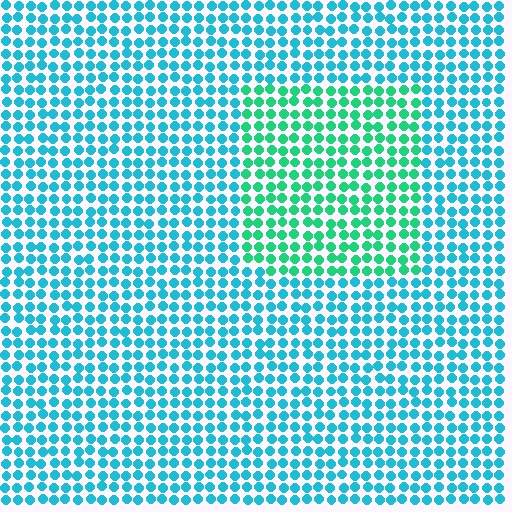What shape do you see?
I see a rectangle.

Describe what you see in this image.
The image is filled with small cyan elements in a uniform arrangement. A rectangle-shaped region is visible where the elements are tinted to a slightly different hue, forming a subtle color boundary.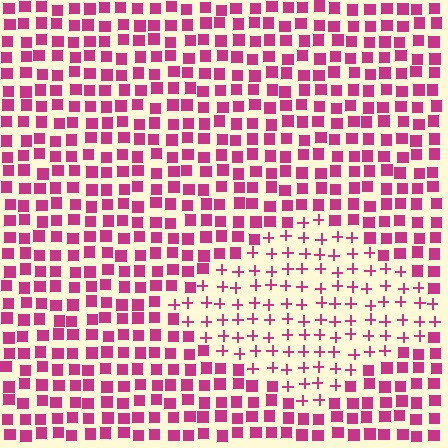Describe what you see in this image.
The image is filled with small magenta elements arranged in a uniform grid. A diamond-shaped region contains plus signs, while the surrounding area contains squares. The boundary is defined purely by the change in element shape.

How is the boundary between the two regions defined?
The boundary is defined by a change in element shape: plus signs inside vs. squares outside. All elements share the same color and spacing.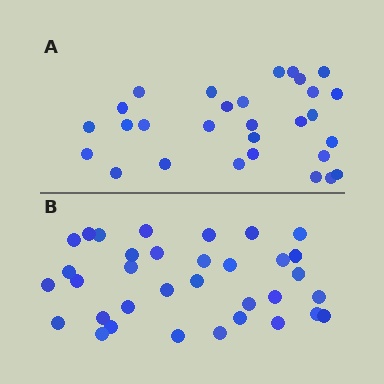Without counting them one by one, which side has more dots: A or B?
Region B (the bottom region) has more dots.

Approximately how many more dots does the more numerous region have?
Region B has about 5 more dots than region A.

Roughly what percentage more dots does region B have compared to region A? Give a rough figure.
About 15% more.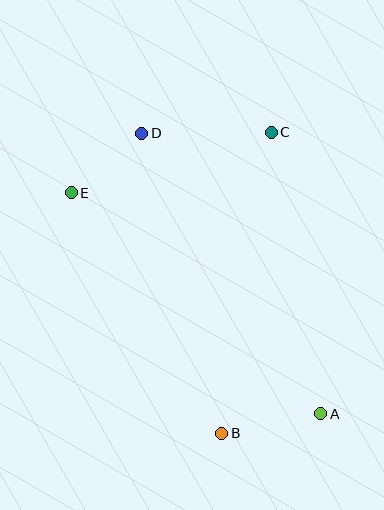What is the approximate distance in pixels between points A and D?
The distance between A and D is approximately 332 pixels.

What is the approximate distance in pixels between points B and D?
The distance between B and D is approximately 310 pixels.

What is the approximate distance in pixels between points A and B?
The distance between A and B is approximately 101 pixels.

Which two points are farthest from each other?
Points A and E are farthest from each other.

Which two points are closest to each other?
Points D and E are closest to each other.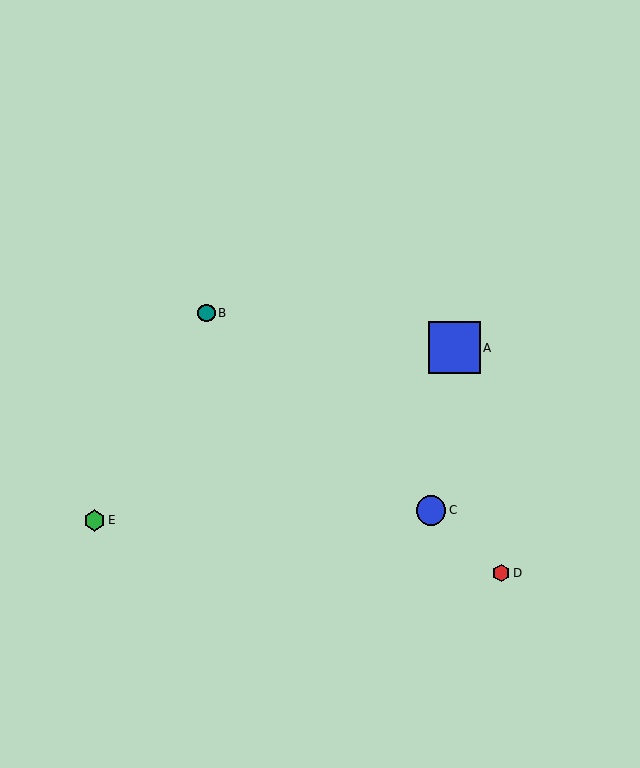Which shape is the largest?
The blue square (labeled A) is the largest.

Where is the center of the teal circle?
The center of the teal circle is at (206, 313).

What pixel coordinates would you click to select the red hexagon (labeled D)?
Click at (501, 573) to select the red hexagon D.